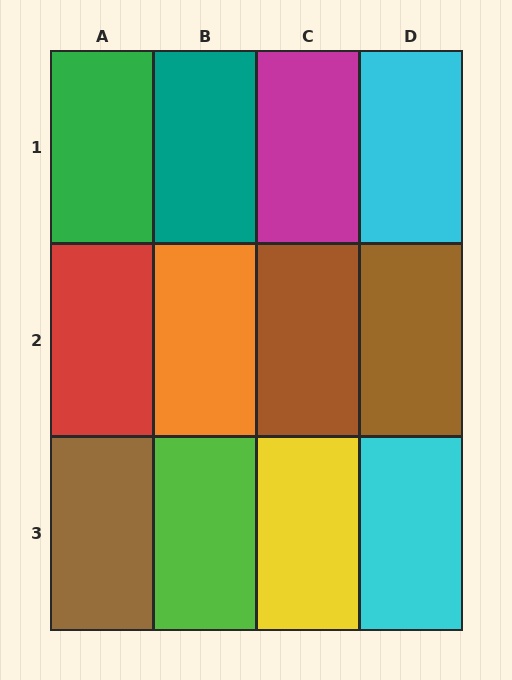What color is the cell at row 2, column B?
Orange.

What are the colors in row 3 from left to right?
Brown, lime, yellow, cyan.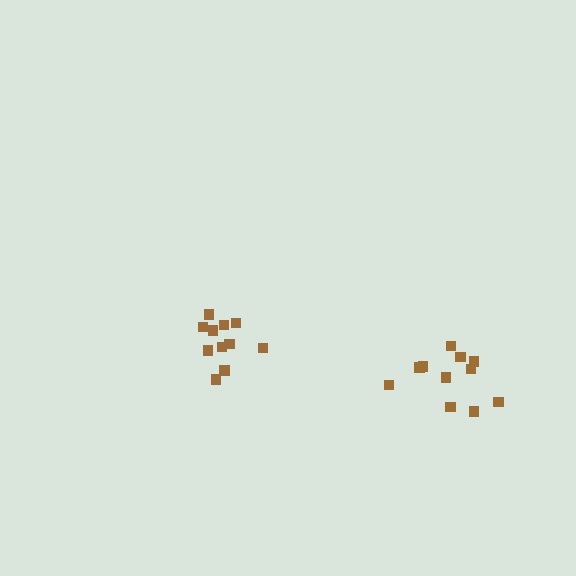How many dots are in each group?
Group 1: 11 dots, Group 2: 11 dots (22 total).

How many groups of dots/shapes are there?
There are 2 groups.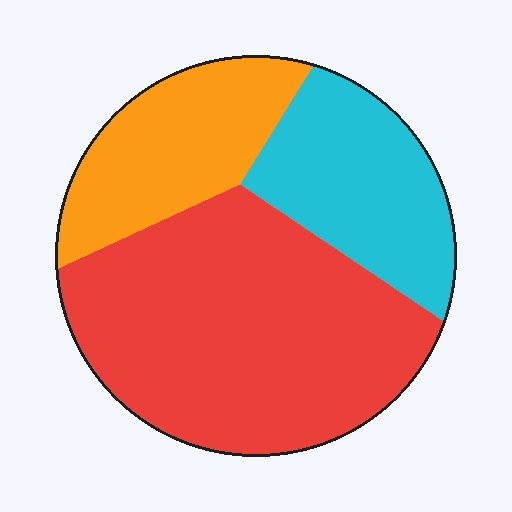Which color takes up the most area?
Red, at roughly 55%.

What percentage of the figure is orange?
Orange takes up about one fifth (1/5) of the figure.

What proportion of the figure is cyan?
Cyan covers about 25% of the figure.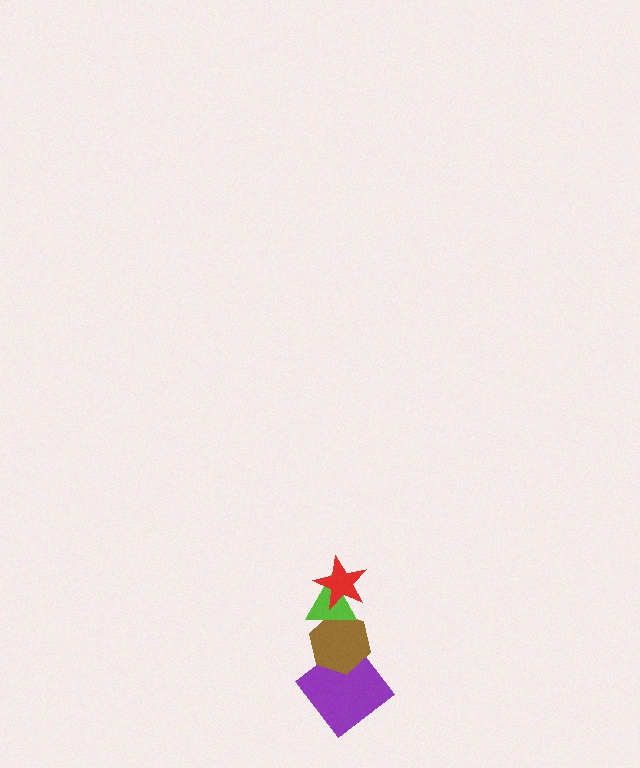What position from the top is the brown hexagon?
The brown hexagon is 3rd from the top.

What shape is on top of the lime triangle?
The red star is on top of the lime triangle.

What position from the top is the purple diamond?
The purple diamond is 4th from the top.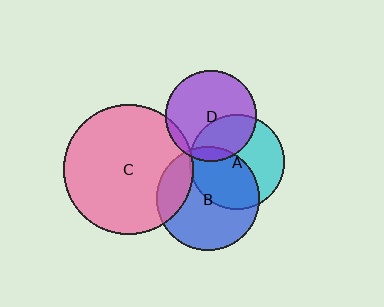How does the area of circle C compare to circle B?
Approximately 1.6 times.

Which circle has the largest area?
Circle C (pink).